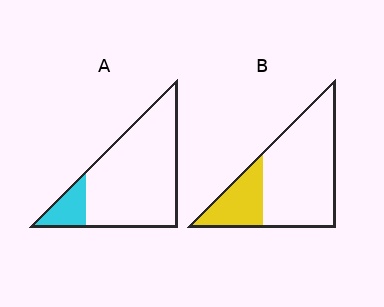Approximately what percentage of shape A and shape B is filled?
A is approximately 15% and B is approximately 25%.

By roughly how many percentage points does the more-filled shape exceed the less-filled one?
By roughly 10 percentage points (B over A).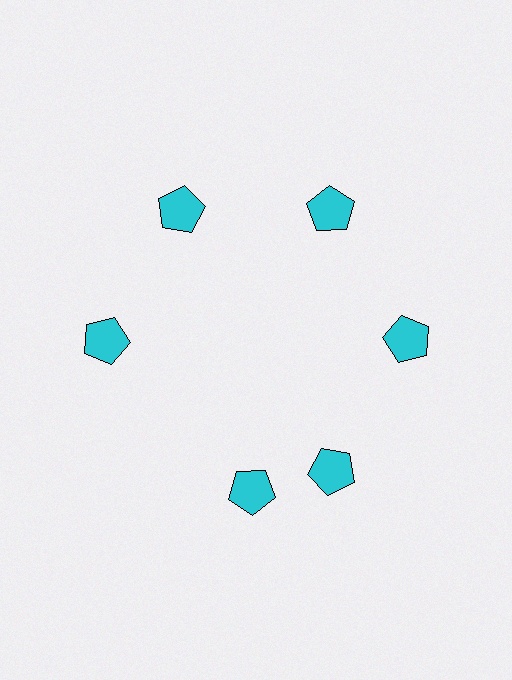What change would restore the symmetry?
The symmetry would be restored by rotating it back into even spacing with its neighbors so that all 6 pentagons sit at equal angles and equal distance from the center.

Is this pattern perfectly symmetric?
No. The 6 cyan pentagons are arranged in a ring, but one element near the 7 o'clock position is rotated out of alignment along the ring, breaking the 6-fold rotational symmetry.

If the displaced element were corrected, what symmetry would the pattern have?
It would have 6-fold rotational symmetry — the pattern would map onto itself every 60 degrees.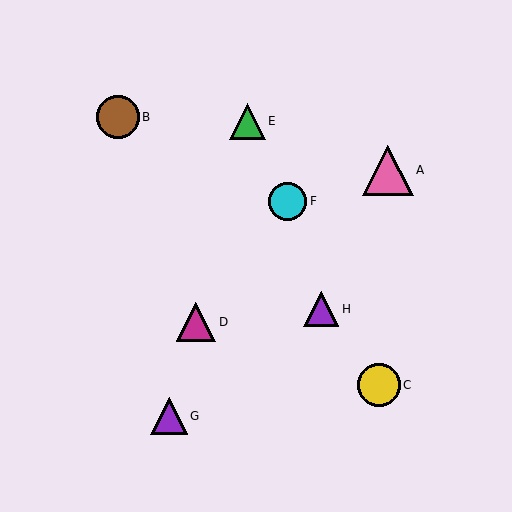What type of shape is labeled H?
Shape H is a purple triangle.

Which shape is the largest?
The pink triangle (labeled A) is the largest.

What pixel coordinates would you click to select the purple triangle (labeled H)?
Click at (321, 309) to select the purple triangle H.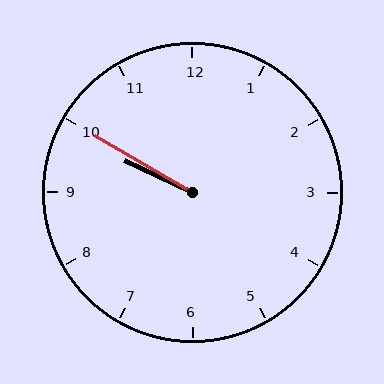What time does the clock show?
9:50.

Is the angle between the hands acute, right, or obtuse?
It is acute.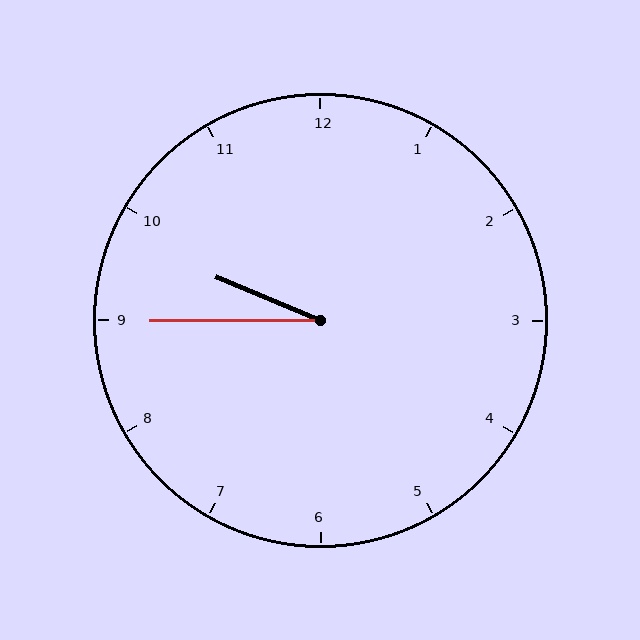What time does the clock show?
9:45.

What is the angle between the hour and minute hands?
Approximately 22 degrees.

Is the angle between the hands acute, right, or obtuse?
It is acute.